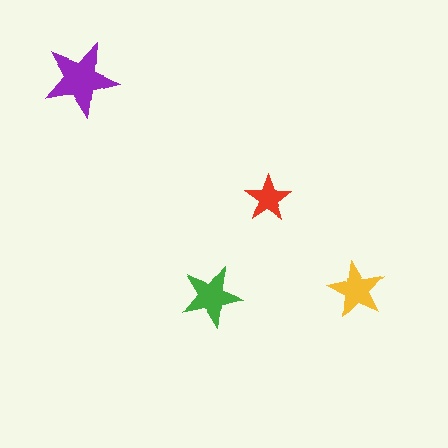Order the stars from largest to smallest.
the purple one, the green one, the yellow one, the red one.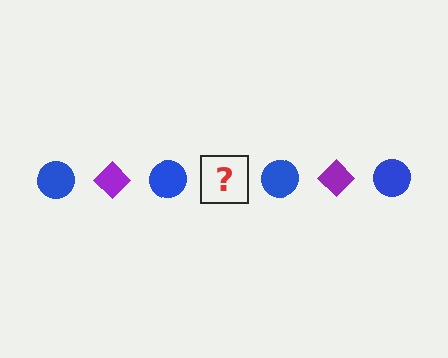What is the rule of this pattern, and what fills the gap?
The rule is that the pattern alternates between blue circle and purple diamond. The gap should be filled with a purple diamond.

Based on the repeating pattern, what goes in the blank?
The blank should be a purple diamond.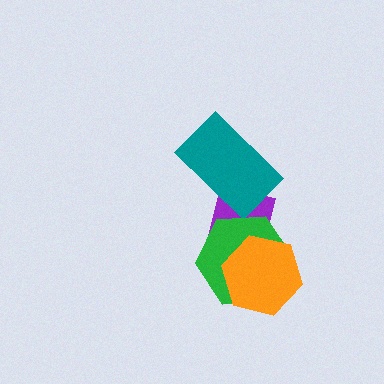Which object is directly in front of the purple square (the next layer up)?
The teal rectangle is directly in front of the purple square.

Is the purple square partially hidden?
Yes, it is partially covered by another shape.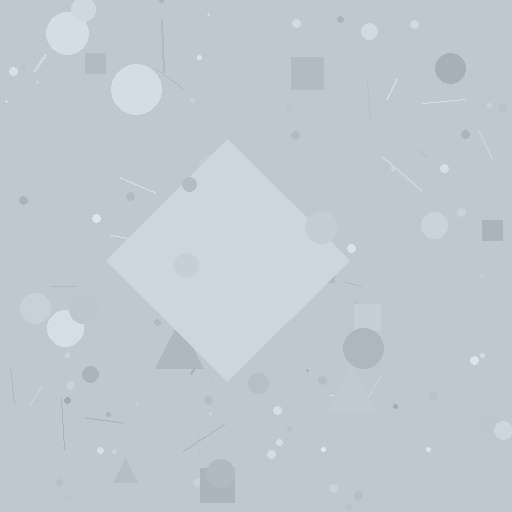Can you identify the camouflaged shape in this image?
The camouflaged shape is a diamond.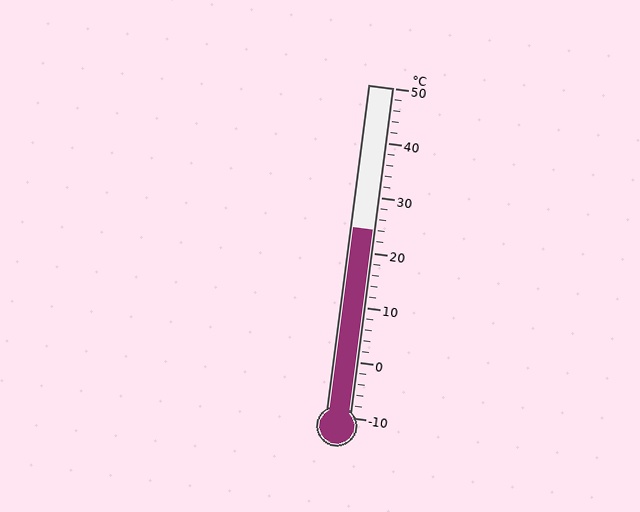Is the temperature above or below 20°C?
The temperature is above 20°C.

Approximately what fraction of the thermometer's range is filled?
The thermometer is filled to approximately 55% of its range.